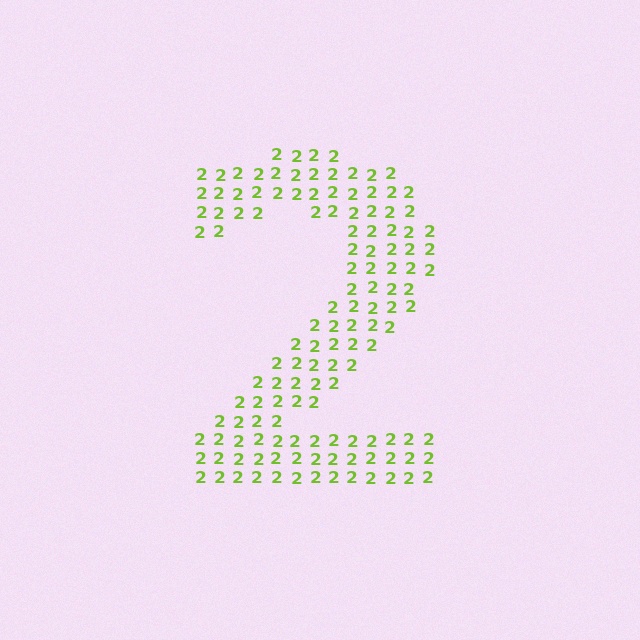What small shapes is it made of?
It is made of small digit 2's.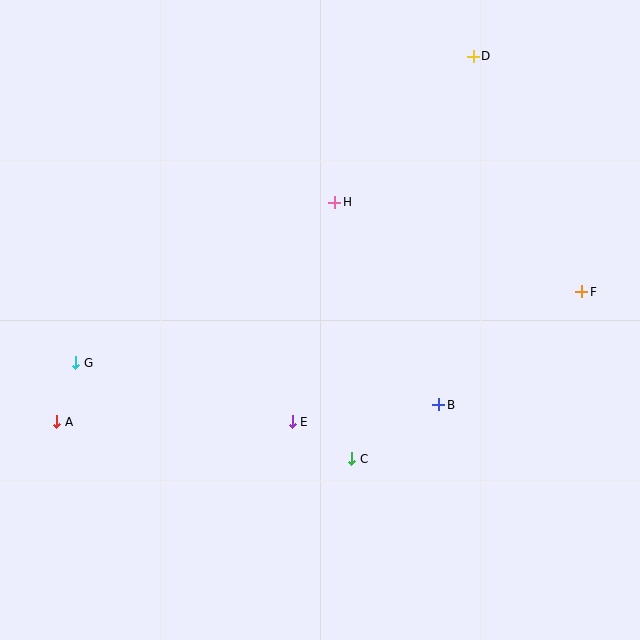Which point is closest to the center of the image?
Point E at (292, 422) is closest to the center.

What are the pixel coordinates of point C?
Point C is at (352, 459).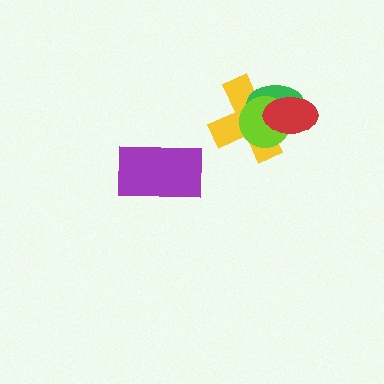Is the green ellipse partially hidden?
Yes, it is partially covered by another shape.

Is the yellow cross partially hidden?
Yes, it is partially covered by another shape.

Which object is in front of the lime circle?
The red ellipse is in front of the lime circle.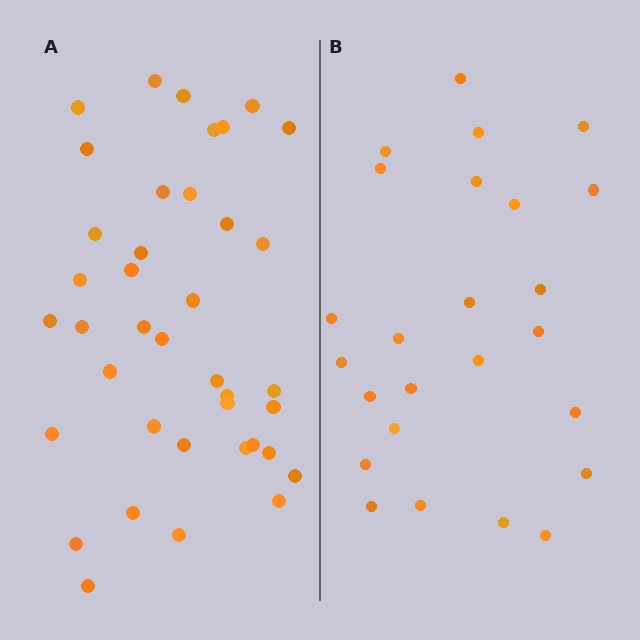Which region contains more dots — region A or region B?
Region A (the left region) has more dots.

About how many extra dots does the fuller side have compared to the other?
Region A has approximately 15 more dots than region B.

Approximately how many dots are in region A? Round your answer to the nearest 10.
About 40 dots. (The exact count is 39, which rounds to 40.)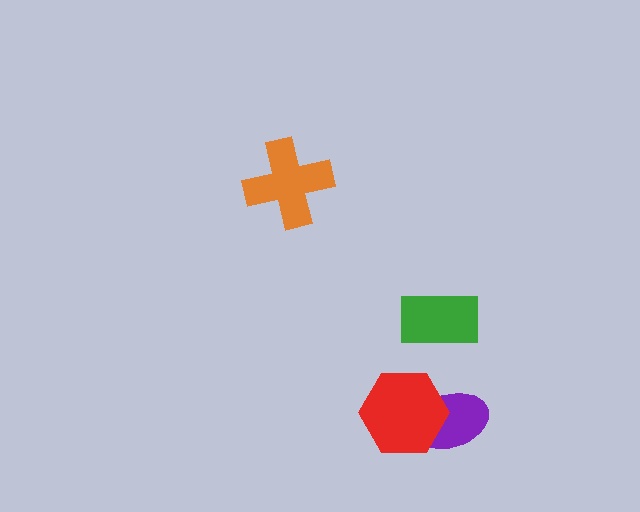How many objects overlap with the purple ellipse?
1 object overlaps with the purple ellipse.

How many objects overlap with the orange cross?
0 objects overlap with the orange cross.